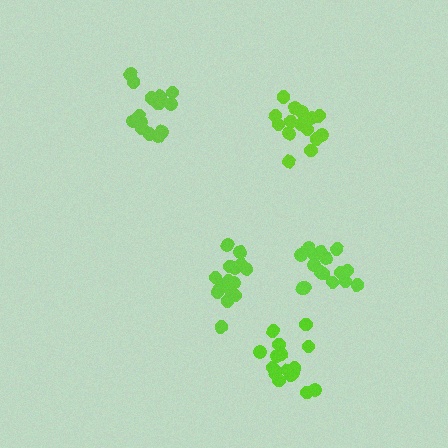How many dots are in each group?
Group 1: 18 dots, Group 2: 16 dots, Group 3: 15 dots, Group 4: 14 dots, Group 5: 17 dots (80 total).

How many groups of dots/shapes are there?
There are 5 groups.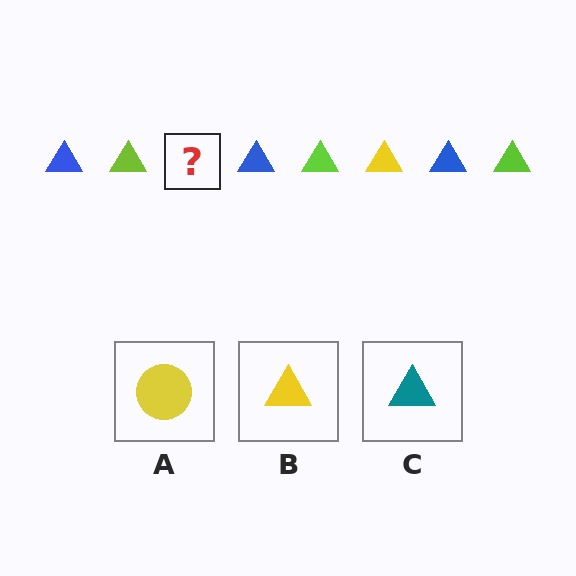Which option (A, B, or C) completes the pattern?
B.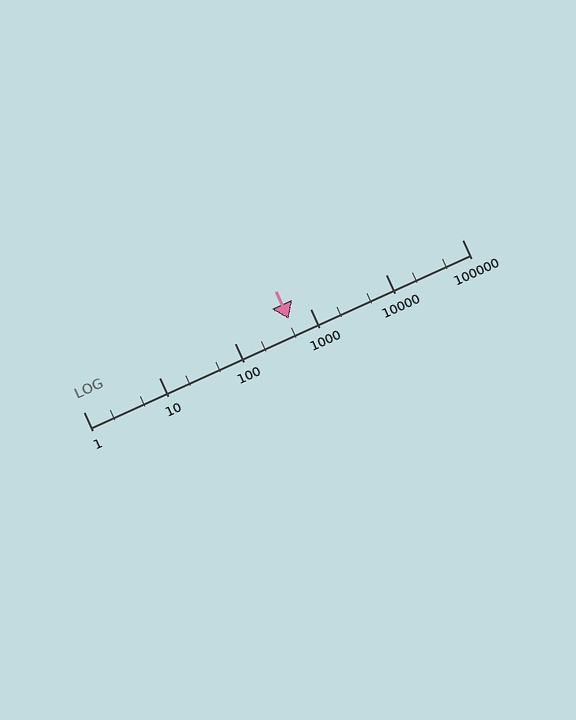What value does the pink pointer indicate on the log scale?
The pointer indicates approximately 520.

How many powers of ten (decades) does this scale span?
The scale spans 5 decades, from 1 to 100000.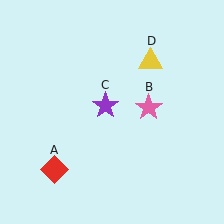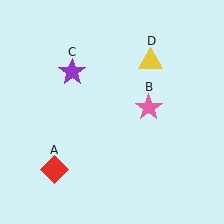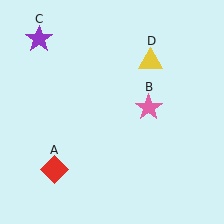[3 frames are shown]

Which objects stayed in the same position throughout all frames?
Red diamond (object A) and pink star (object B) and yellow triangle (object D) remained stationary.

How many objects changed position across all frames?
1 object changed position: purple star (object C).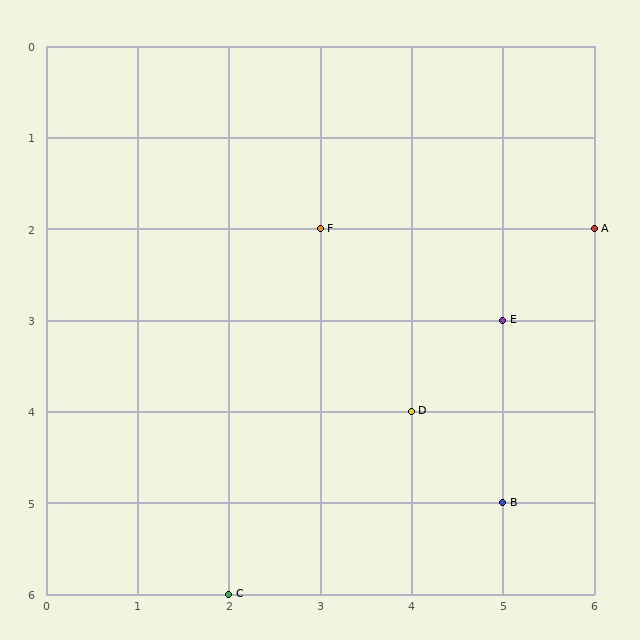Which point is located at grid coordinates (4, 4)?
Point D is at (4, 4).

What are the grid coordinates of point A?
Point A is at grid coordinates (6, 2).